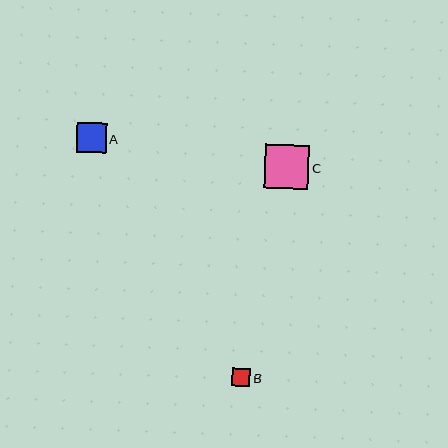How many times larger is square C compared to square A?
Square C is approximately 1.5 times the size of square A.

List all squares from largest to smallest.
From largest to smallest: C, A, B.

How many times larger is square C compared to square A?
Square C is approximately 1.5 times the size of square A.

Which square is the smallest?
Square B is the smallest with a size of approximately 18 pixels.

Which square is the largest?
Square C is the largest with a size of approximately 44 pixels.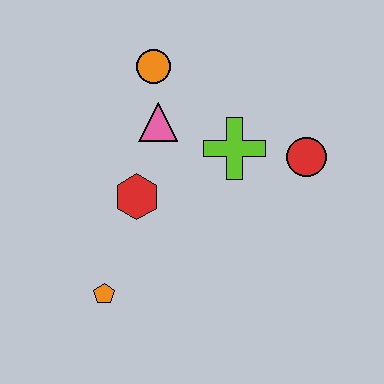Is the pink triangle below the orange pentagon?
No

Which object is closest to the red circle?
The lime cross is closest to the red circle.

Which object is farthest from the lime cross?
The orange pentagon is farthest from the lime cross.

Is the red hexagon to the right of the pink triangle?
No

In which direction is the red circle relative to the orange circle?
The red circle is to the right of the orange circle.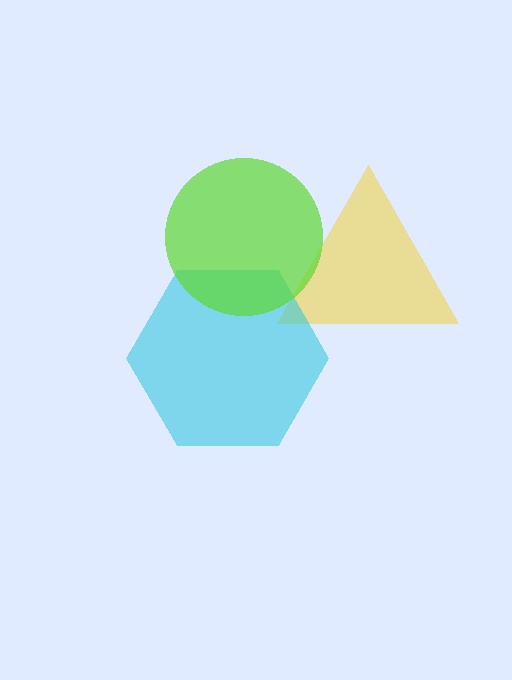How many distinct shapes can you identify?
There are 3 distinct shapes: a yellow triangle, a cyan hexagon, a lime circle.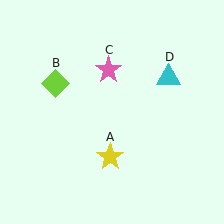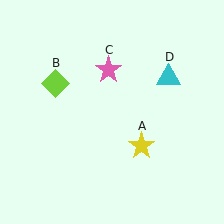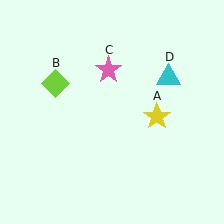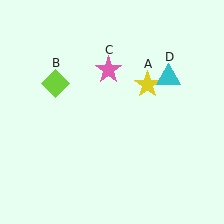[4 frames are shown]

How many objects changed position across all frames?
1 object changed position: yellow star (object A).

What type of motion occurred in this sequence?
The yellow star (object A) rotated counterclockwise around the center of the scene.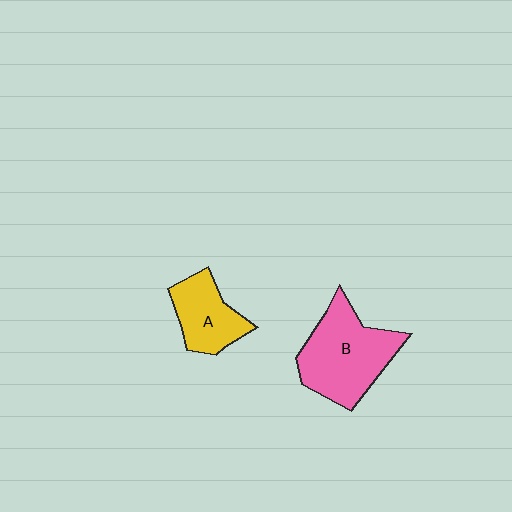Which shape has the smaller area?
Shape A (yellow).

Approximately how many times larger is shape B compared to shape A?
Approximately 1.7 times.